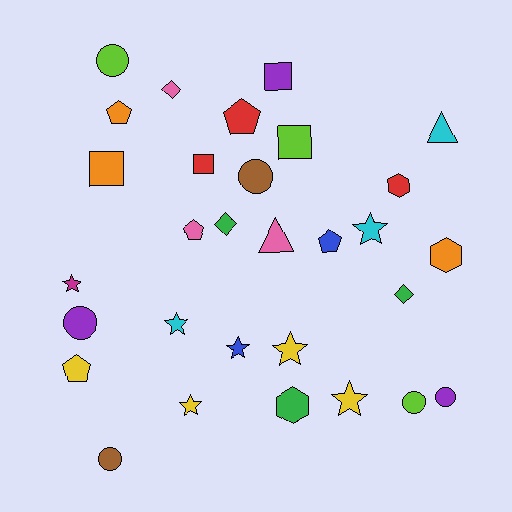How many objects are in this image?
There are 30 objects.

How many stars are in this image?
There are 7 stars.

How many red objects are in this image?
There are 3 red objects.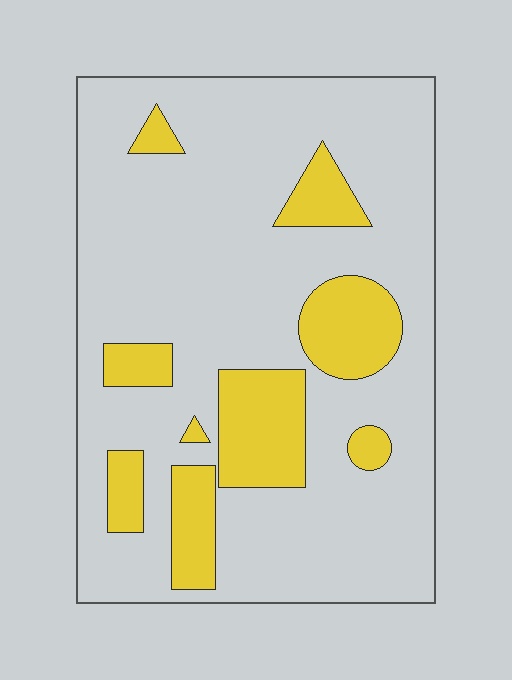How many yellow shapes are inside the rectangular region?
9.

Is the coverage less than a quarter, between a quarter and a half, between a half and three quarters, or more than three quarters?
Less than a quarter.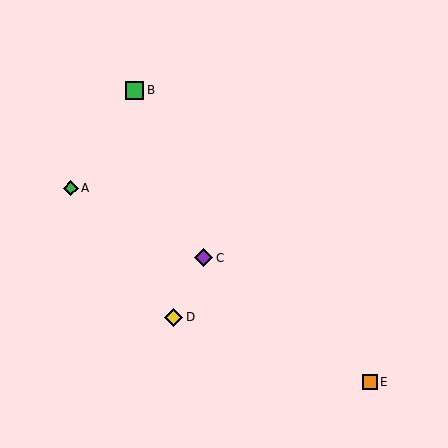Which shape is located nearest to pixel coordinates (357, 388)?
The orange square (labeled E) at (370, 382) is nearest to that location.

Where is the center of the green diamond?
The center of the green diamond is at (71, 188).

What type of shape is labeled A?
Shape A is a green diamond.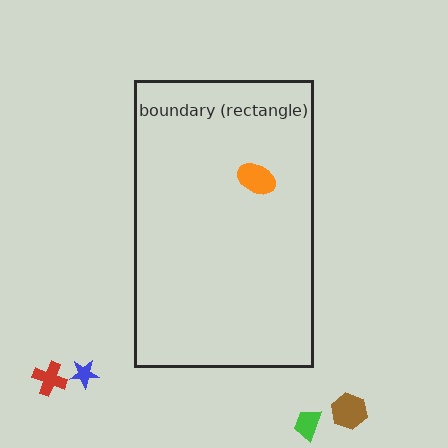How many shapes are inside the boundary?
1 inside, 4 outside.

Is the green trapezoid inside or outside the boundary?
Outside.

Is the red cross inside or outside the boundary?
Outside.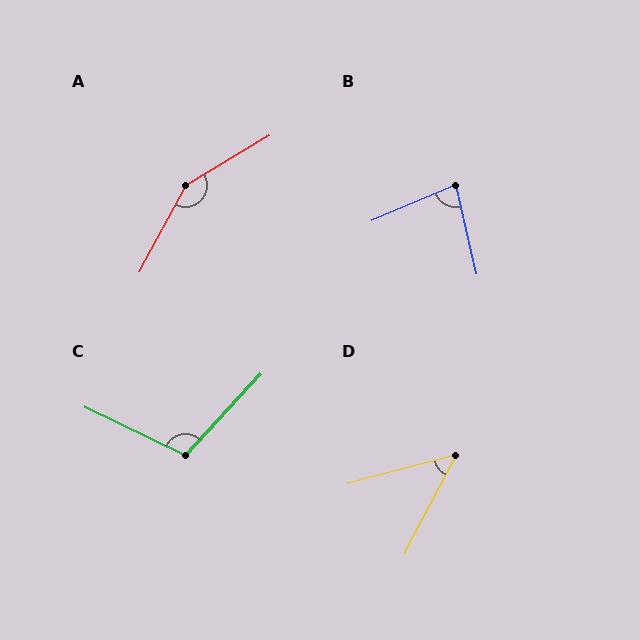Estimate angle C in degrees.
Approximately 107 degrees.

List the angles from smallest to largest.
D (48°), B (80°), C (107°), A (149°).